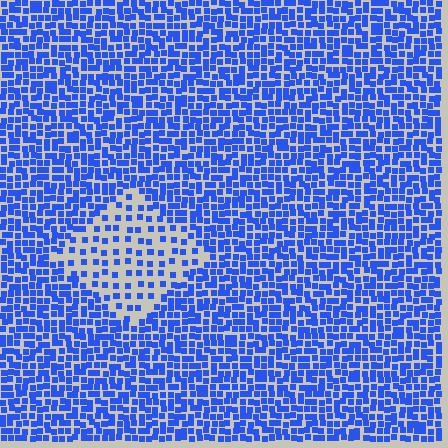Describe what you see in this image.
The image contains small blue elements arranged at two different densities. A diamond-shaped region is visible where the elements are less densely packed than the surrounding area.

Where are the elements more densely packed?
The elements are more densely packed outside the diamond boundary.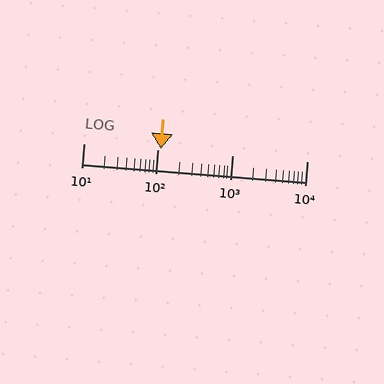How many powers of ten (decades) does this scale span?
The scale spans 3 decades, from 10 to 10000.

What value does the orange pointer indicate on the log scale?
The pointer indicates approximately 110.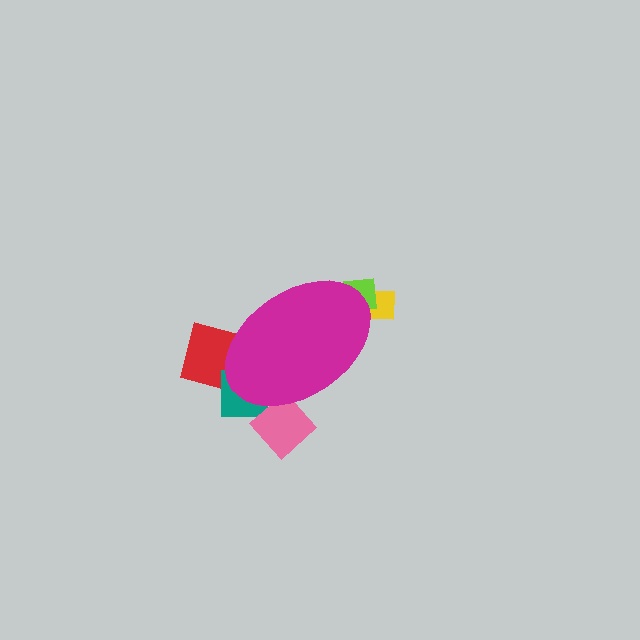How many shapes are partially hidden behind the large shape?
5 shapes are partially hidden.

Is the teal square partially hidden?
Yes, the teal square is partially hidden behind the magenta ellipse.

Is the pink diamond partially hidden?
Yes, the pink diamond is partially hidden behind the magenta ellipse.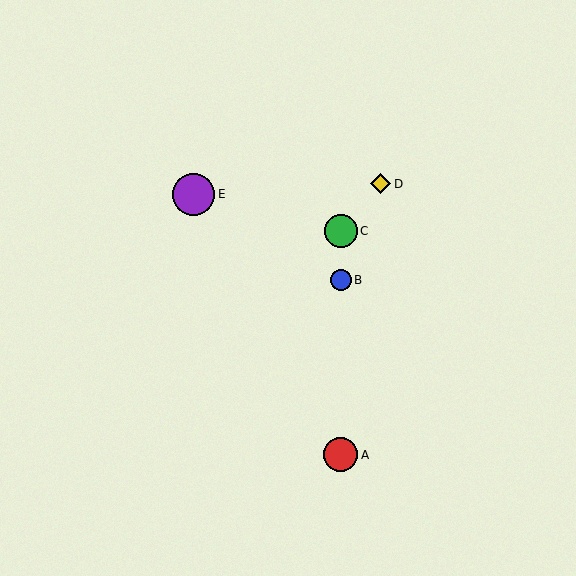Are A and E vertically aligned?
No, A is at x≈341 and E is at x≈193.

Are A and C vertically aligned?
Yes, both are at x≈341.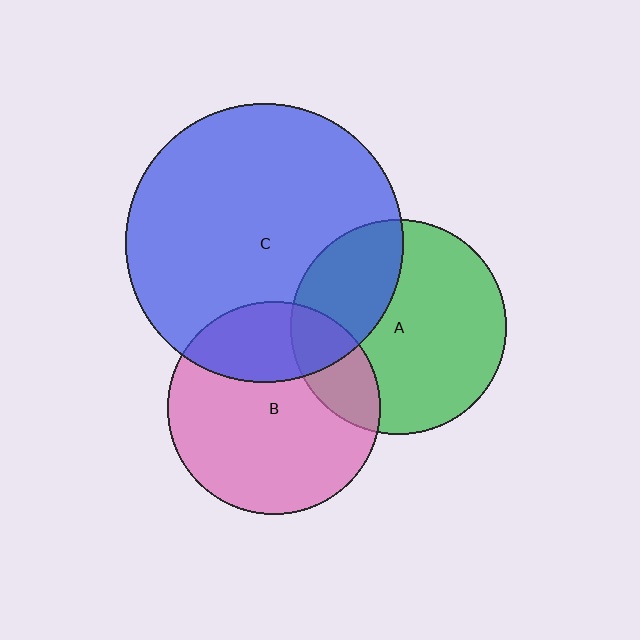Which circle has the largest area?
Circle C (blue).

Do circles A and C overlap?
Yes.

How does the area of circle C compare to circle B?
Approximately 1.7 times.